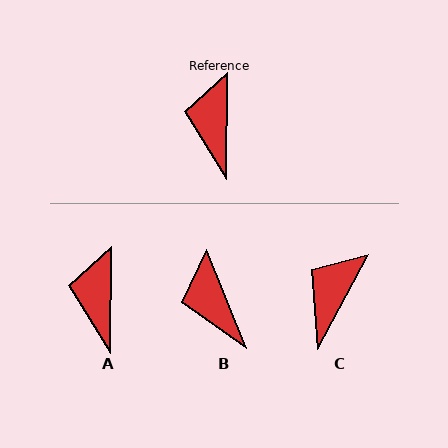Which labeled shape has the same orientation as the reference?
A.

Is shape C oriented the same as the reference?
No, it is off by about 28 degrees.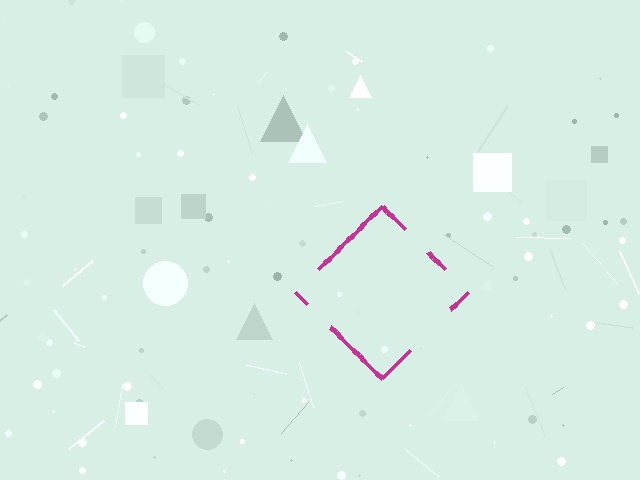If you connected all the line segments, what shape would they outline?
They would outline a diamond.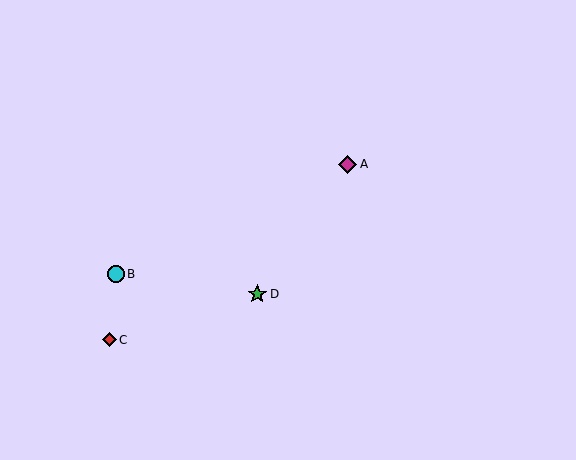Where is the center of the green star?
The center of the green star is at (257, 294).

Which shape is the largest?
The green star (labeled D) is the largest.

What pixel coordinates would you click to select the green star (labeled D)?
Click at (257, 294) to select the green star D.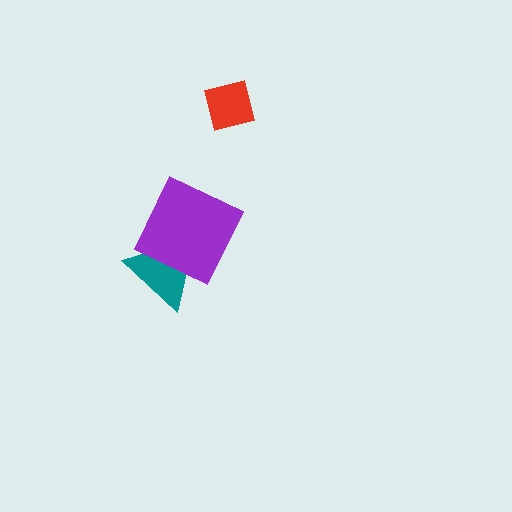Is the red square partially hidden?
No, no other shape covers it.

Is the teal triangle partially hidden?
Yes, it is partially covered by another shape.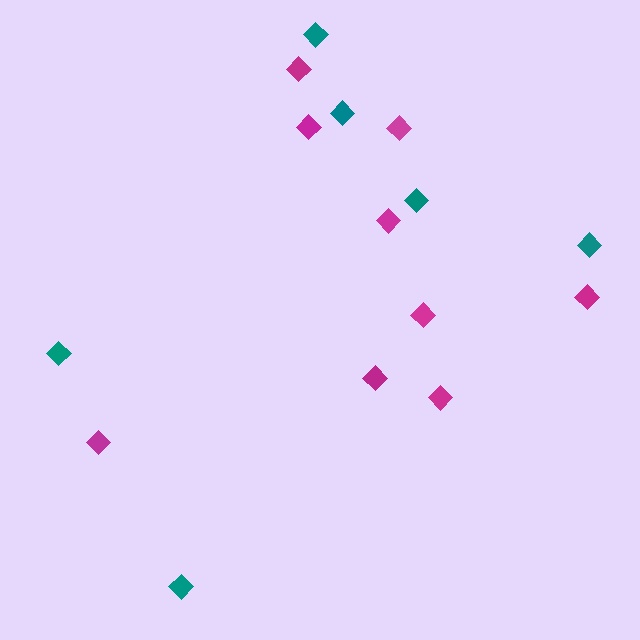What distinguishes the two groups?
There are 2 groups: one group of magenta diamonds (9) and one group of teal diamonds (6).